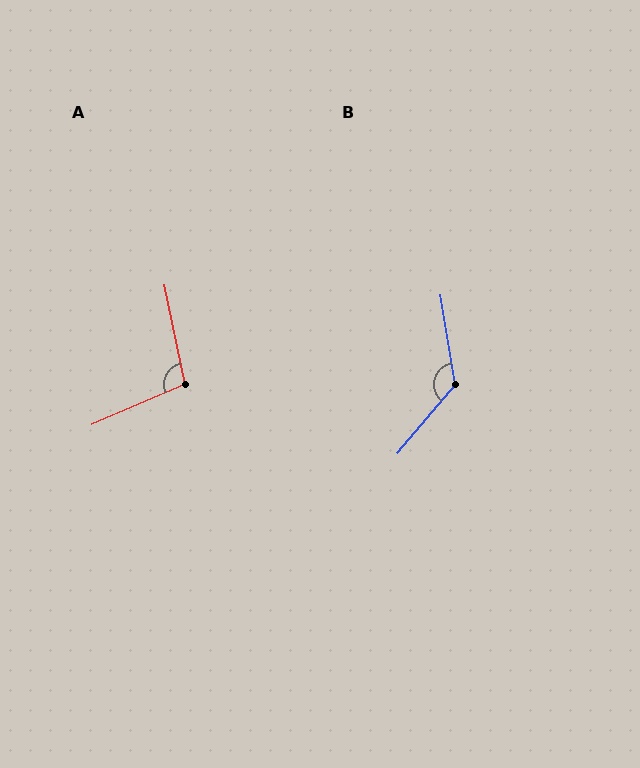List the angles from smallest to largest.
A (101°), B (130°).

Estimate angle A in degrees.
Approximately 101 degrees.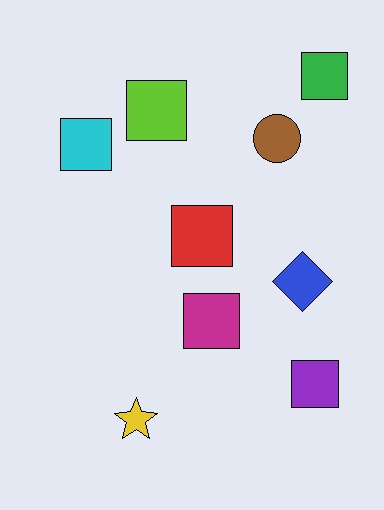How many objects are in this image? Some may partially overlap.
There are 9 objects.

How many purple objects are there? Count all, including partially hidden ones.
There is 1 purple object.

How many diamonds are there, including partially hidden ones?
There is 1 diamond.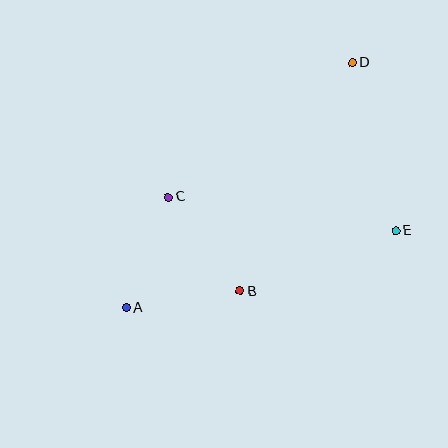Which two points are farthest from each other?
Points A and D are farthest from each other.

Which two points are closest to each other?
Points A and B are closest to each other.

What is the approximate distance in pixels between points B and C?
The distance between B and C is approximately 118 pixels.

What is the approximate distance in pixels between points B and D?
The distance between B and D is approximately 254 pixels.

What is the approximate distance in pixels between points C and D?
The distance between C and D is approximately 228 pixels.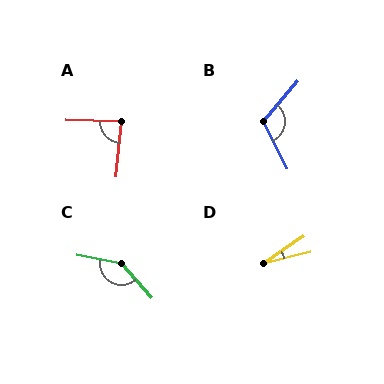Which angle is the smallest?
D, at approximately 20 degrees.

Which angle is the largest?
C, at approximately 142 degrees.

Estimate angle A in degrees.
Approximately 85 degrees.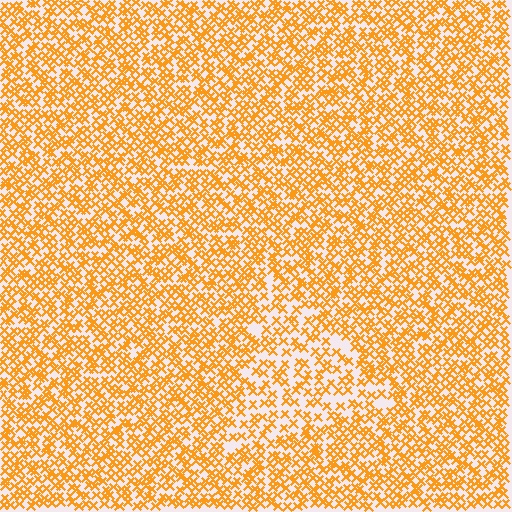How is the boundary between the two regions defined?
The boundary is defined by a change in element density (approximately 1.7x ratio). All elements are the same color, size, and shape.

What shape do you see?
I see a triangle.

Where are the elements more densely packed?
The elements are more densely packed outside the triangle boundary.